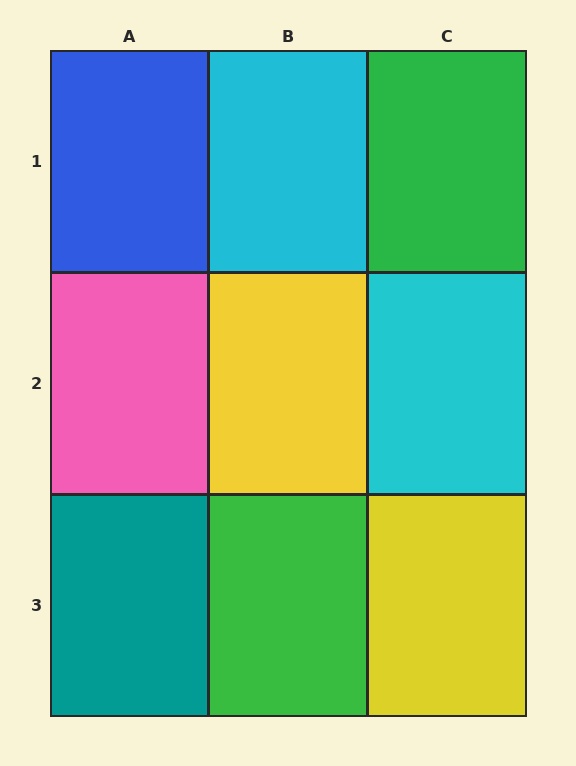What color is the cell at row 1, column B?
Cyan.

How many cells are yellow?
2 cells are yellow.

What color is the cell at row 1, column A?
Blue.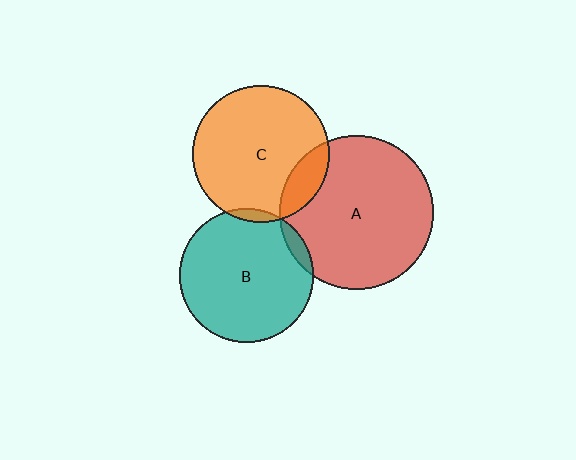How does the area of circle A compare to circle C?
Approximately 1.3 times.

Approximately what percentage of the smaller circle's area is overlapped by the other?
Approximately 5%.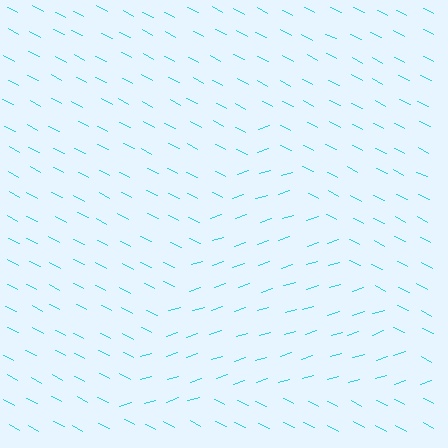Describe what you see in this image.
The image is filled with small cyan line segments. A triangle region in the image has lines oriented differently from the surrounding lines, creating a visible texture boundary.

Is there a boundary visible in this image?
Yes, there is a texture boundary formed by a change in line orientation.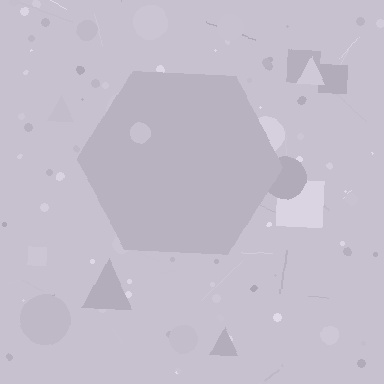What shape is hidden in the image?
A hexagon is hidden in the image.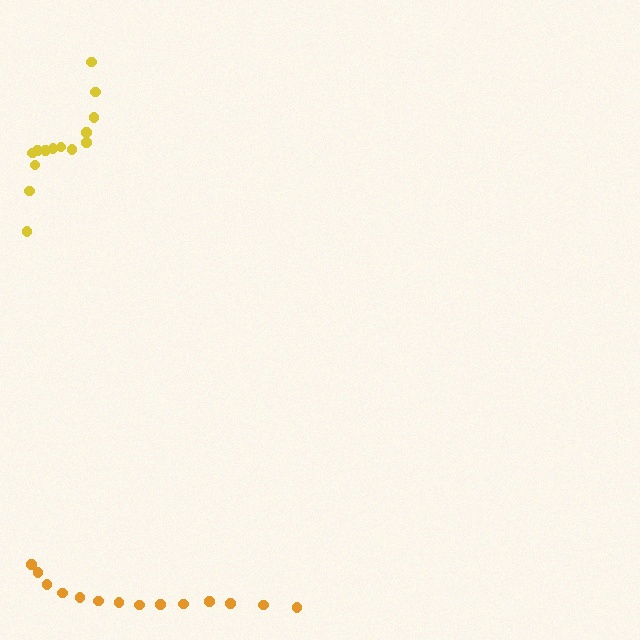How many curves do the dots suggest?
There are 2 distinct paths.